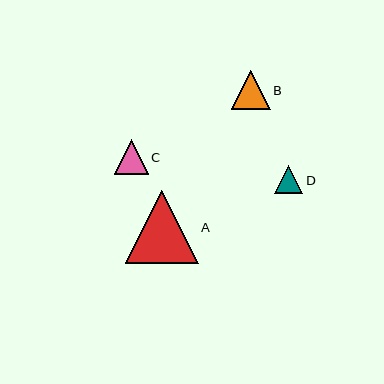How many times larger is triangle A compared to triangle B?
Triangle A is approximately 1.9 times the size of triangle B.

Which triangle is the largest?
Triangle A is the largest with a size of approximately 73 pixels.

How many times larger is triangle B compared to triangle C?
Triangle B is approximately 1.1 times the size of triangle C.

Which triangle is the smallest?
Triangle D is the smallest with a size of approximately 28 pixels.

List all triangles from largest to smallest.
From largest to smallest: A, B, C, D.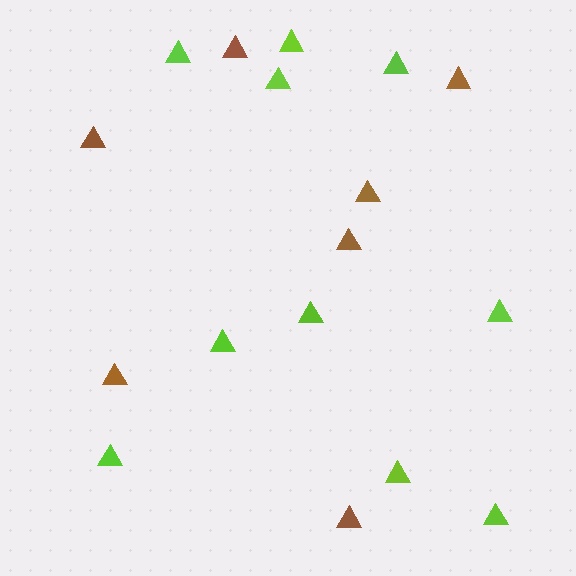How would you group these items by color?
There are 2 groups: one group of brown triangles (7) and one group of lime triangles (10).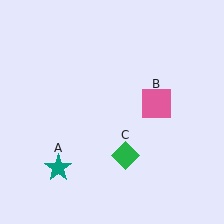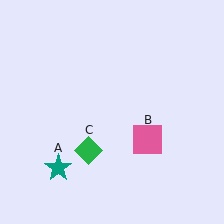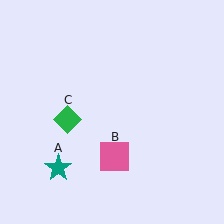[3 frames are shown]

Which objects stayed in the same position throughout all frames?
Teal star (object A) remained stationary.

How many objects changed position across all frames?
2 objects changed position: pink square (object B), green diamond (object C).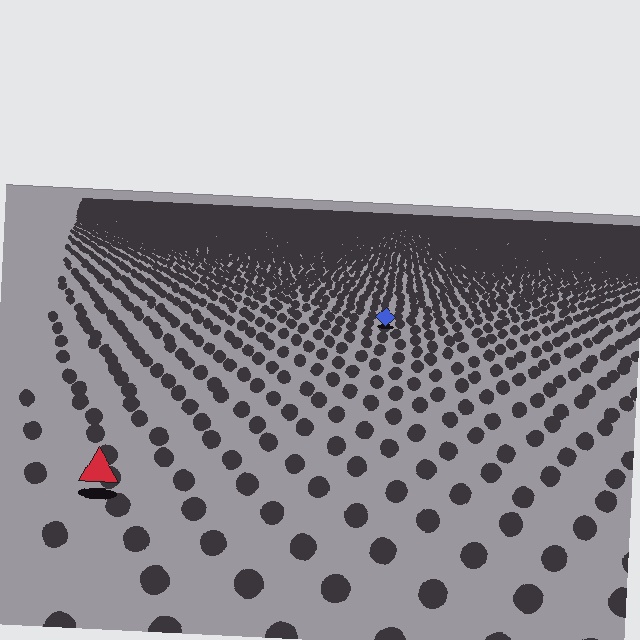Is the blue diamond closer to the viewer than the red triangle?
No. The red triangle is closer — you can tell from the texture gradient: the ground texture is coarser near it.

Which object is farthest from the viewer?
The blue diamond is farthest from the viewer. It appears smaller and the ground texture around it is denser.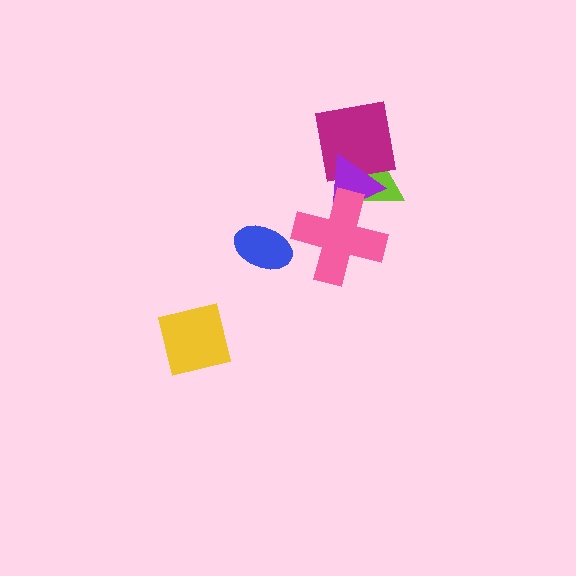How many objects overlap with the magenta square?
2 objects overlap with the magenta square.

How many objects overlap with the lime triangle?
3 objects overlap with the lime triangle.